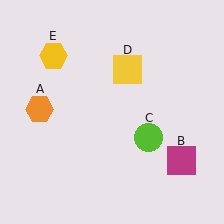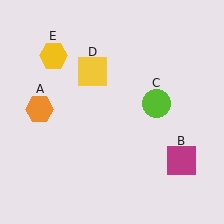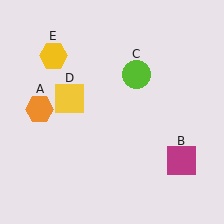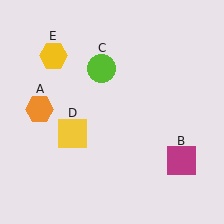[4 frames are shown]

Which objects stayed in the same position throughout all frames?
Orange hexagon (object A) and magenta square (object B) and yellow hexagon (object E) remained stationary.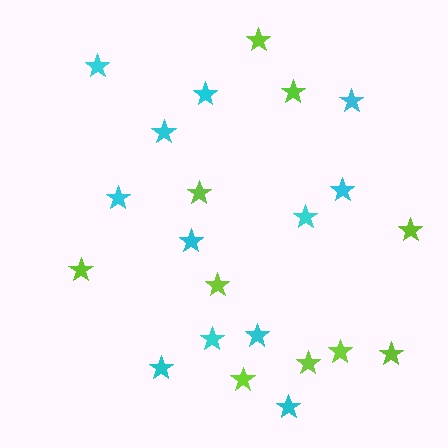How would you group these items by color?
There are 2 groups: one group of cyan stars (12) and one group of lime stars (10).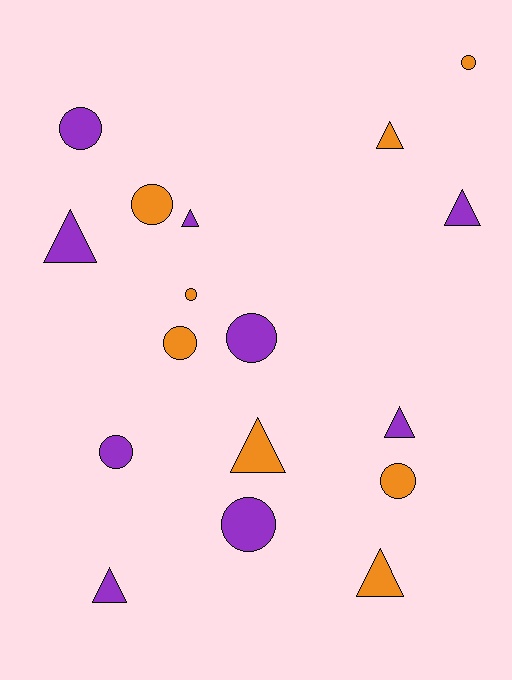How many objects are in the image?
There are 17 objects.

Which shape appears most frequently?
Circle, with 9 objects.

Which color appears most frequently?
Purple, with 9 objects.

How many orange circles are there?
There are 5 orange circles.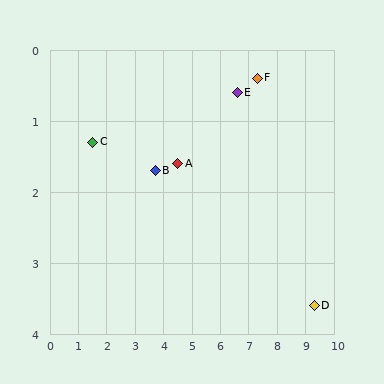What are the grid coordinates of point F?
Point F is at approximately (7.3, 0.4).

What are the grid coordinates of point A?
Point A is at approximately (4.5, 1.6).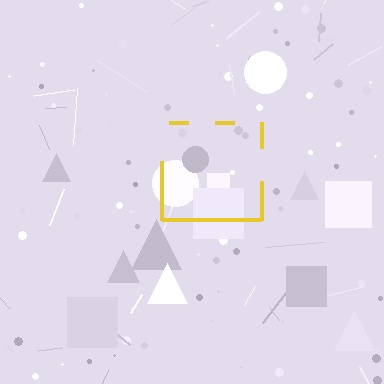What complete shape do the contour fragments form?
The contour fragments form a square.